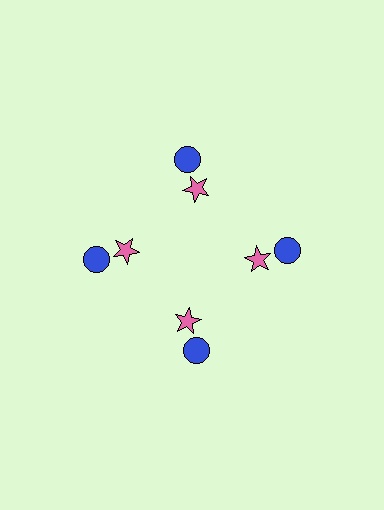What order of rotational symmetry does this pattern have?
This pattern has 4-fold rotational symmetry.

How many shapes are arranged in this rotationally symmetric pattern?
There are 8 shapes, arranged in 4 groups of 2.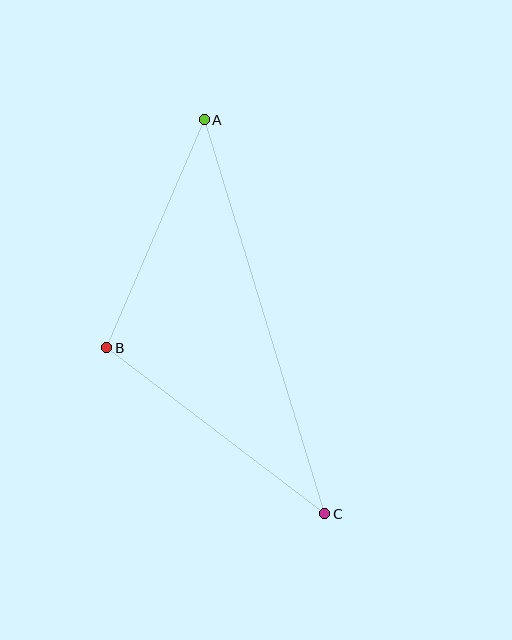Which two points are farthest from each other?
Points A and C are farthest from each other.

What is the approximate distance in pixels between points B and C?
The distance between B and C is approximately 274 pixels.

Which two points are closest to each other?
Points A and B are closest to each other.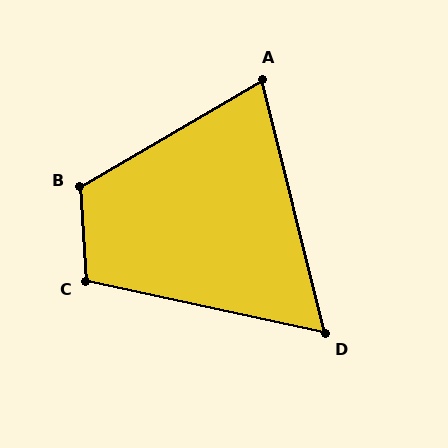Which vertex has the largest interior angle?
B, at approximately 116 degrees.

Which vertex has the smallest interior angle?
D, at approximately 64 degrees.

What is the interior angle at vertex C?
Approximately 106 degrees (obtuse).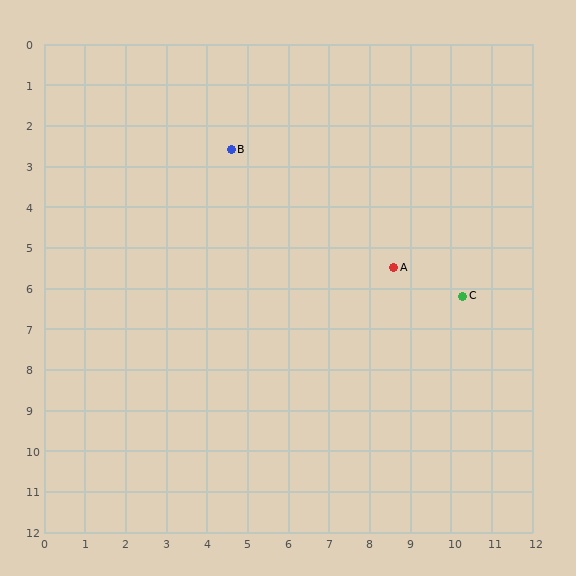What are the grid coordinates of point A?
Point A is at approximately (8.6, 5.5).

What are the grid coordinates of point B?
Point B is at approximately (4.6, 2.6).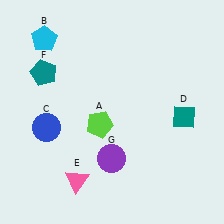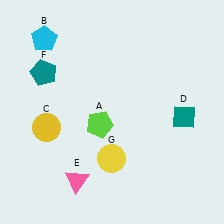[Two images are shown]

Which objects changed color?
C changed from blue to yellow. G changed from purple to yellow.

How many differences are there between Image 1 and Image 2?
There are 2 differences between the two images.